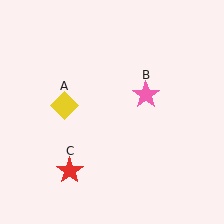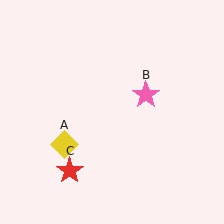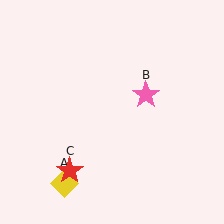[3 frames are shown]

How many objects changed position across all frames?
1 object changed position: yellow diamond (object A).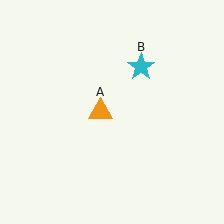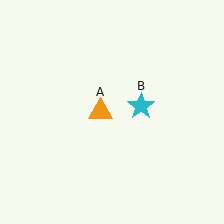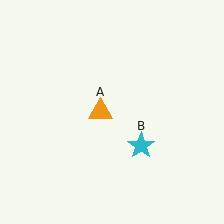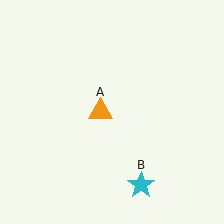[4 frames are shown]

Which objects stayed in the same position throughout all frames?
Orange triangle (object A) remained stationary.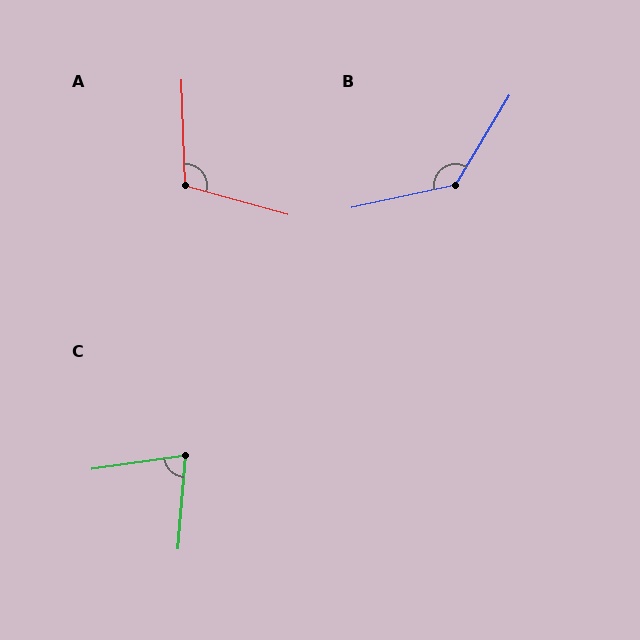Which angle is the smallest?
C, at approximately 77 degrees.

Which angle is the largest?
B, at approximately 133 degrees.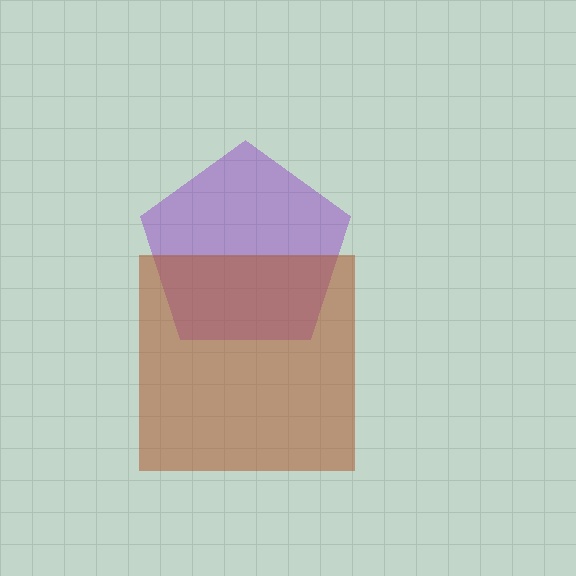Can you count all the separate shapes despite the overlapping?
Yes, there are 2 separate shapes.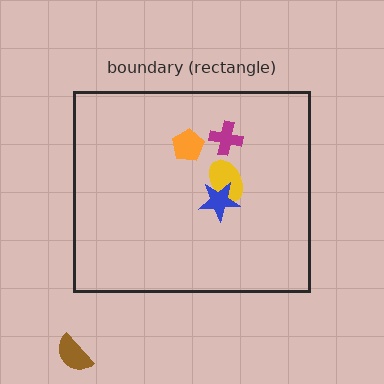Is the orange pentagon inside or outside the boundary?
Inside.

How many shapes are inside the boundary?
4 inside, 1 outside.